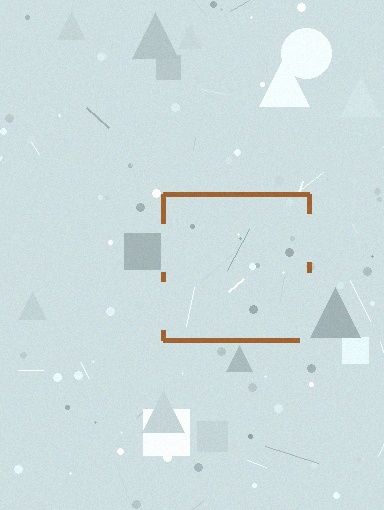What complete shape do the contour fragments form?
The contour fragments form a square.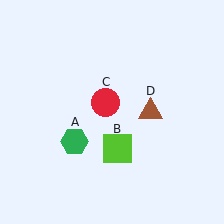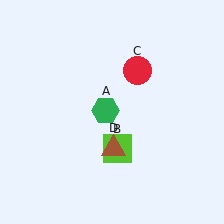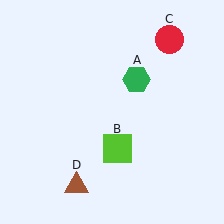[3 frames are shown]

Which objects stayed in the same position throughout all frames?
Lime square (object B) remained stationary.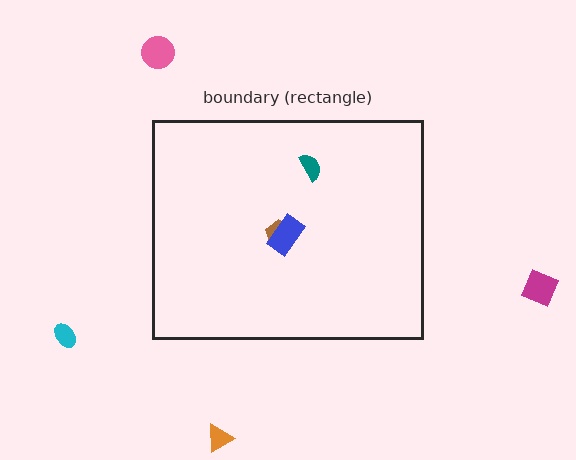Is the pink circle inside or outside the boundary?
Outside.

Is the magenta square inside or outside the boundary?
Outside.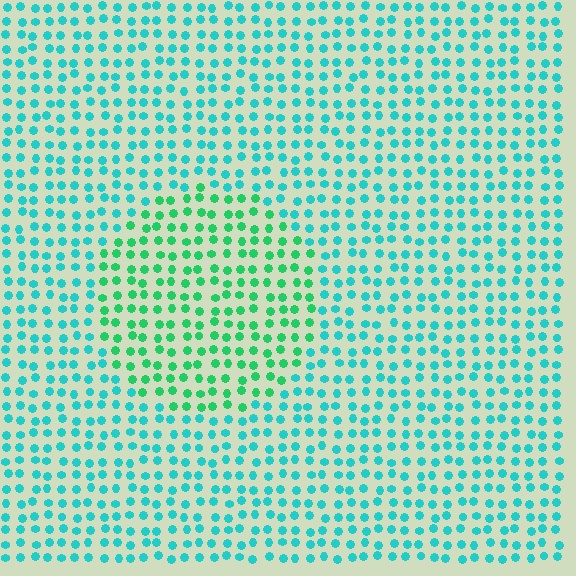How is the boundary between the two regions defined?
The boundary is defined purely by a slight shift in hue (about 35 degrees). Spacing, size, and orientation are identical on both sides.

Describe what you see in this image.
The image is filled with small cyan elements in a uniform arrangement. A circle-shaped region is visible where the elements are tinted to a slightly different hue, forming a subtle color boundary.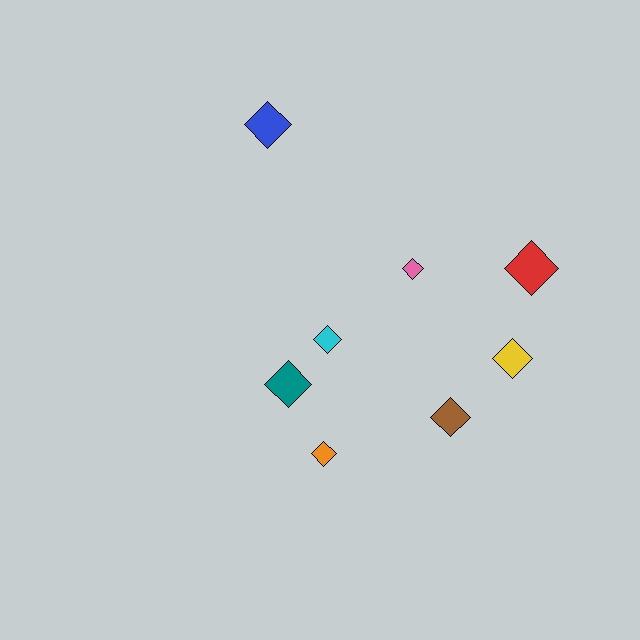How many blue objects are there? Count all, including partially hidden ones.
There is 1 blue object.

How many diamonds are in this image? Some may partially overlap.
There are 8 diamonds.